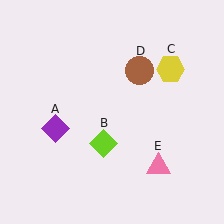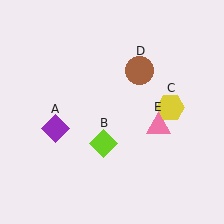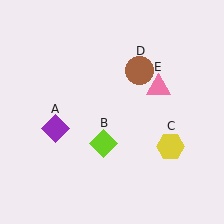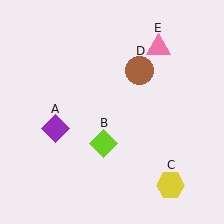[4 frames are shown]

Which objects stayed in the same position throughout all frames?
Purple diamond (object A) and lime diamond (object B) and brown circle (object D) remained stationary.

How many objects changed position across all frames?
2 objects changed position: yellow hexagon (object C), pink triangle (object E).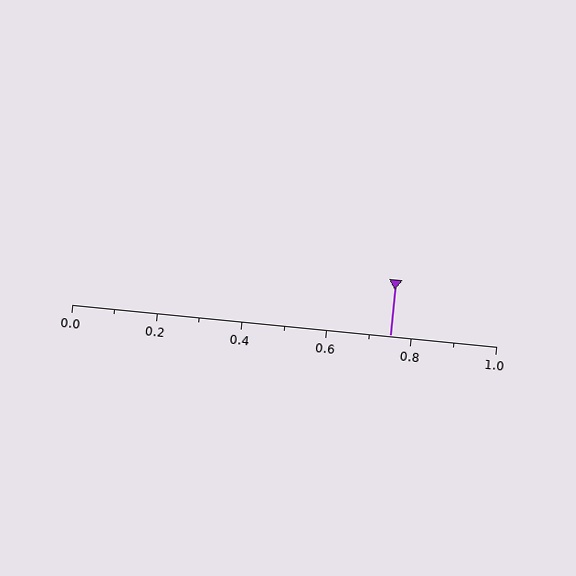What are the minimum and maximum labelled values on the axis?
The axis runs from 0.0 to 1.0.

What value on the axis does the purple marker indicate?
The marker indicates approximately 0.75.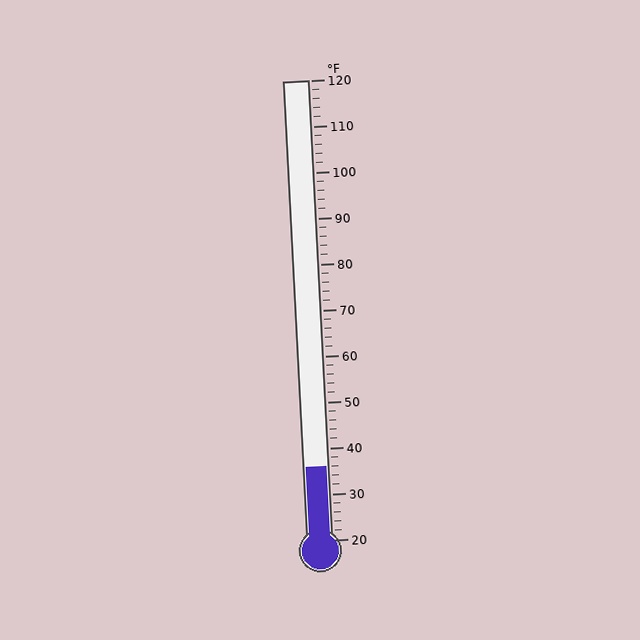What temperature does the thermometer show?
The thermometer shows approximately 36°F.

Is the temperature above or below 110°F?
The temperature is below 110°F.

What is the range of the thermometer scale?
The thermometer scale ranges from 20°F to 120°F.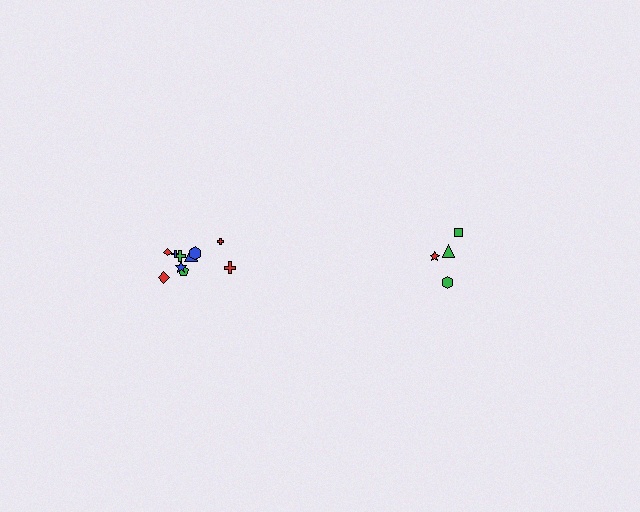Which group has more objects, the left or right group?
The left group.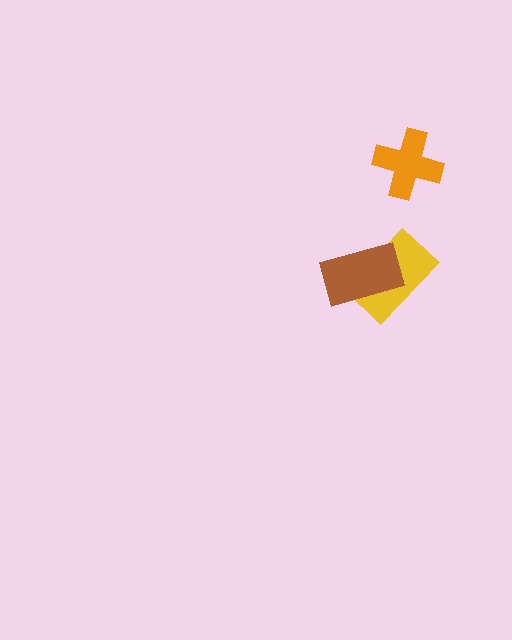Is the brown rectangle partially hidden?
No, no other shape covers it.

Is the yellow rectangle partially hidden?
Yes, it is partially covered by another shape.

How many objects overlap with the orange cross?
0 objects overlap with the orange cross.